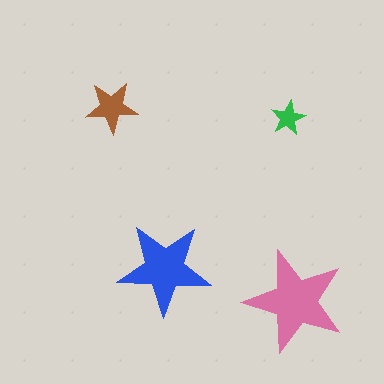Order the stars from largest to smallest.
the pink one, the blue one, the brown one, the green one.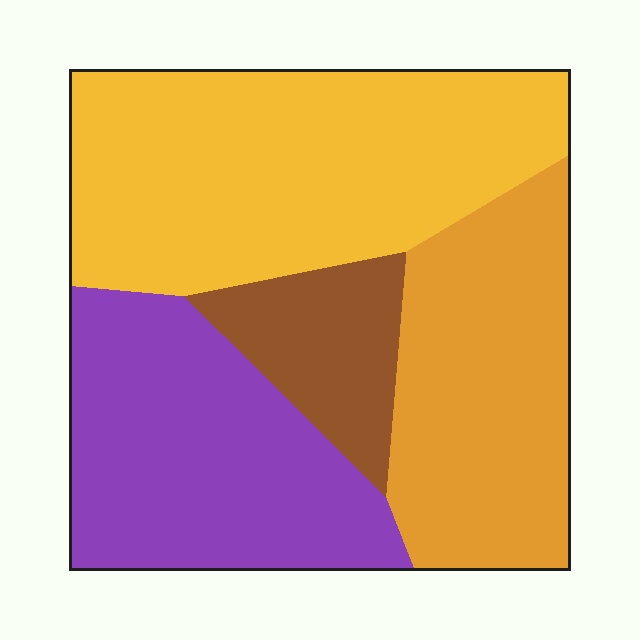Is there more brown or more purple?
Purple.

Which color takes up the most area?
Yellow, at roughly 35%.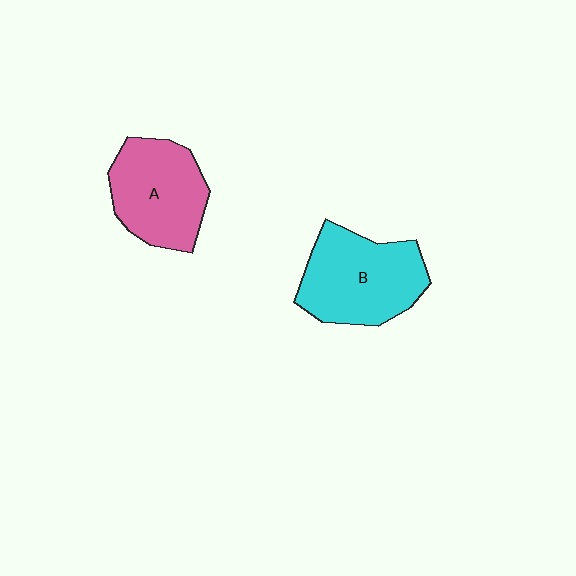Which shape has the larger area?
Shape B (cyan).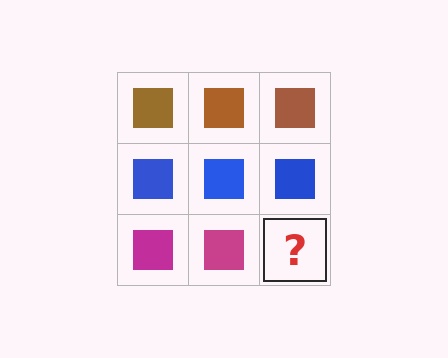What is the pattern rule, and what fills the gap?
The rule is that each row has a consistent color. The gap should be filled with a magenta square.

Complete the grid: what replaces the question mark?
The question mark should be replaced with a magenta square.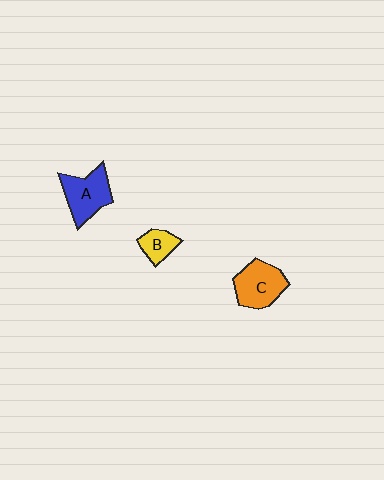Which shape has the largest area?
Shape C (orange).